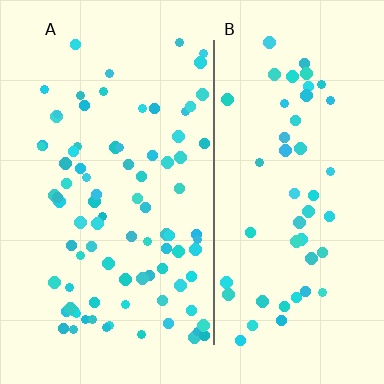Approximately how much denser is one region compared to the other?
Approximately 1.7× — region A over region B.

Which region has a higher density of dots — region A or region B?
A (the left).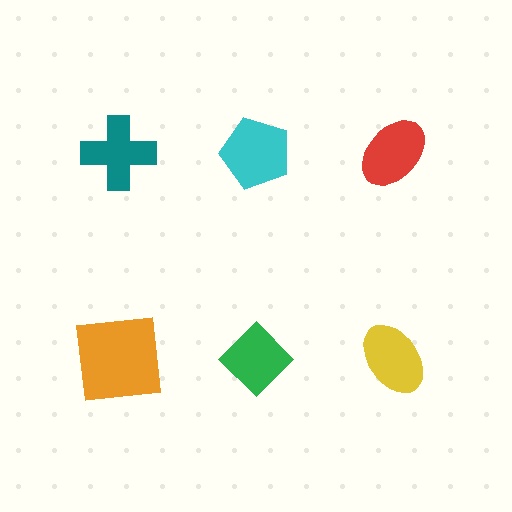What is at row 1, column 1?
A teal cross.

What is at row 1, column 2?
A cyan pentagon.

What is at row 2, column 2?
A green diamond.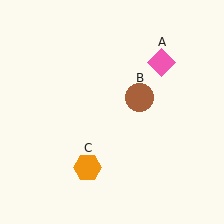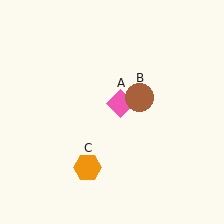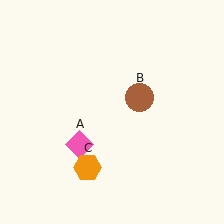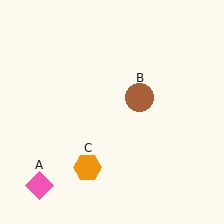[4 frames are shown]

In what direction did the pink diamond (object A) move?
The pink diamond (object A) moved down and to the left.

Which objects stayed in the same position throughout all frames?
Brown circle (object B) and orange hexagon (object C) remained stationary.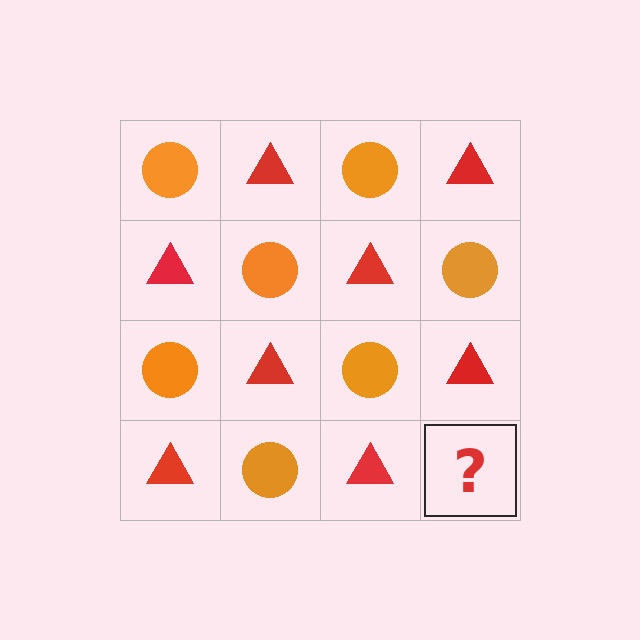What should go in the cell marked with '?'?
The missing cell should contain an orange circle.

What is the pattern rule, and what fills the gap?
The rule is that it alternates orange circle and red triangle in a checkerboard pattern. The gap should be filled with an orange circle.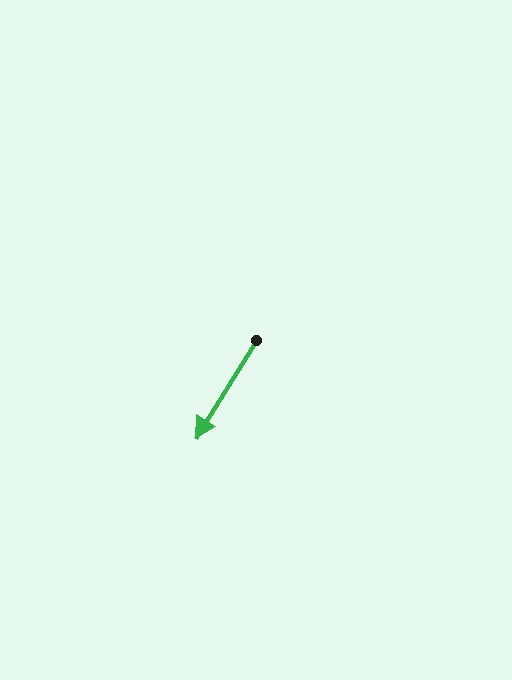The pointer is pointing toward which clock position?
Roughly 7 o'clock.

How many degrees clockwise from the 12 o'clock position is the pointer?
Approximately 212 degrees.